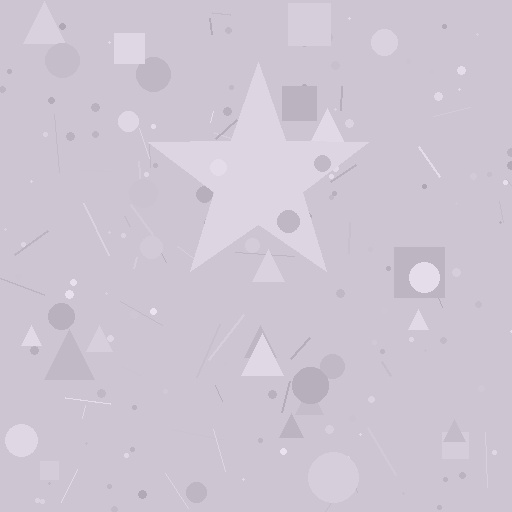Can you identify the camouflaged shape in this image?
The camouflaged shape is a star.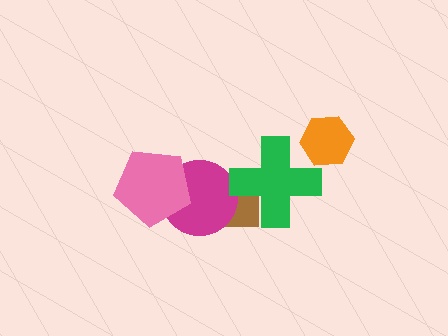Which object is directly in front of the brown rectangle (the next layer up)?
The magenta circle is directly in front of the brown rectangle.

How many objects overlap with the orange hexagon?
0 objects overlap with the orange hexagon.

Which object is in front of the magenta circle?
The pink pentagon is in front of the magenta circle.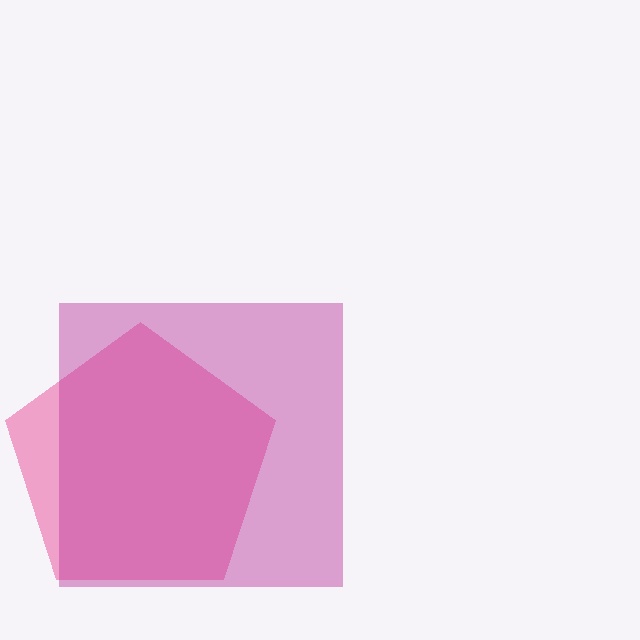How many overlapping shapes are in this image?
There are 2 overlapping shapes in the image.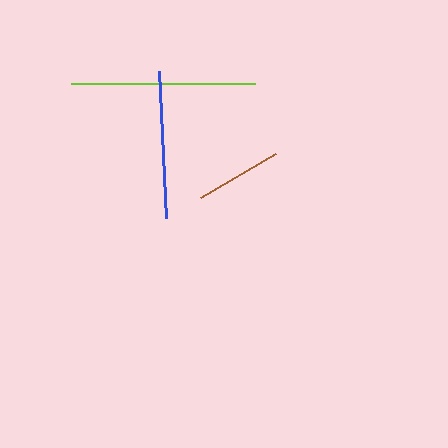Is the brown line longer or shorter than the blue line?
The blue line is longer than the brown line.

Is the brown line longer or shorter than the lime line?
The lime line is longer than the brown line.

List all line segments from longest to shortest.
From longest to shortest: lime, blue, brown.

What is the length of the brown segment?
The brown segment is approximately 87 pixels long.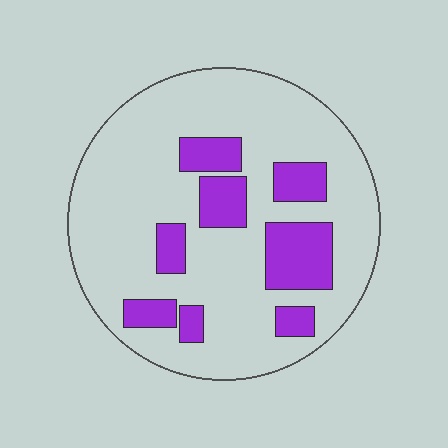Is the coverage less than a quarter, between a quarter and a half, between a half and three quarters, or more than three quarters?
Less than a quarter.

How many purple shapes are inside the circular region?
8.